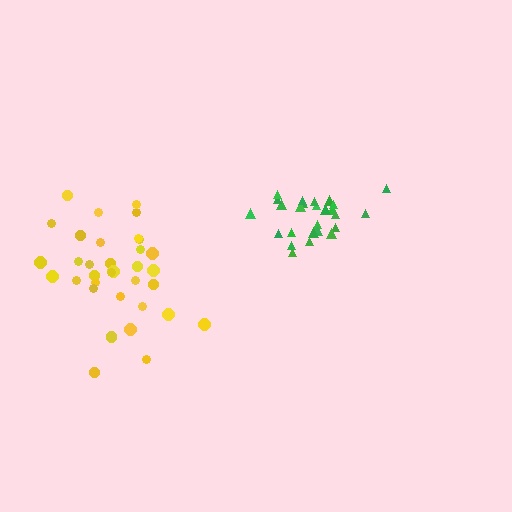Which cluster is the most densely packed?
Green.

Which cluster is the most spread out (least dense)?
Yellow.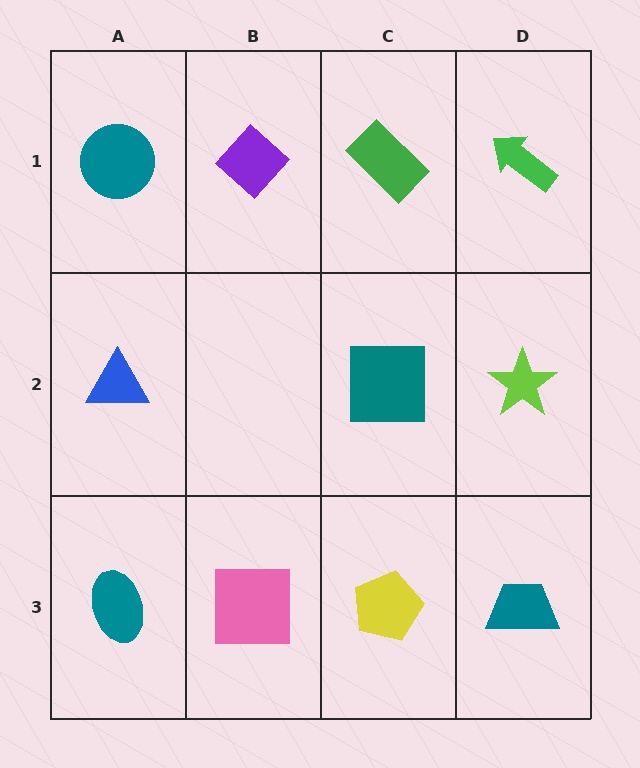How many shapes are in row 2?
3 shapes.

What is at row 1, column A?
A teal circle.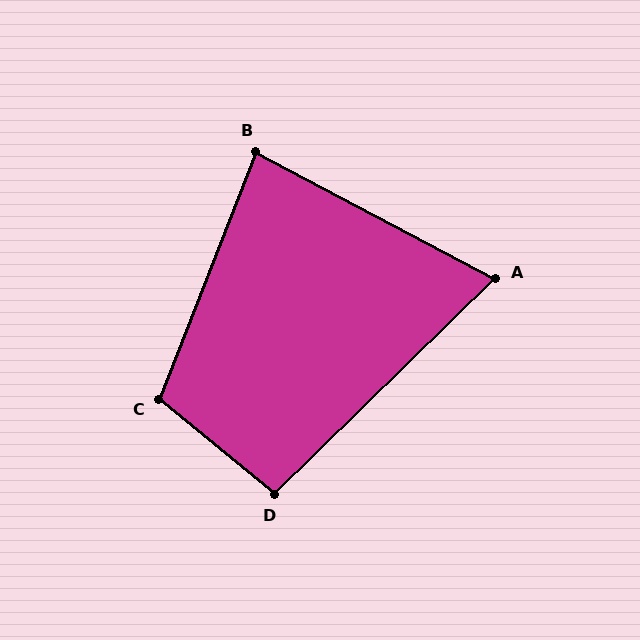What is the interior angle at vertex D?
Approximately 96 degrees (obtuse).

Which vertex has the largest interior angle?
C, at approximately 108 degrees.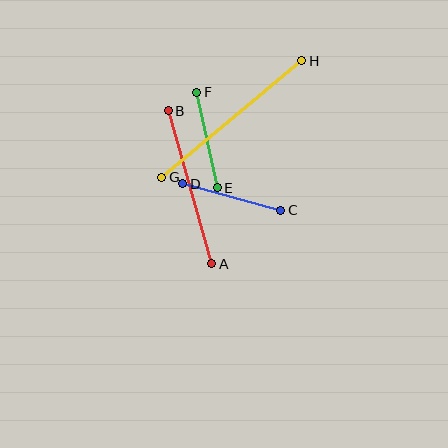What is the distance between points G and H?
The distance is approximately 182 pixels.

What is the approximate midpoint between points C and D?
The midpoint is at approximately (232, 197) pixels.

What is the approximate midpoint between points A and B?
The midpoint is at approximately (190, 187) pixels.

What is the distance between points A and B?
The distance is approximately 159 pixels.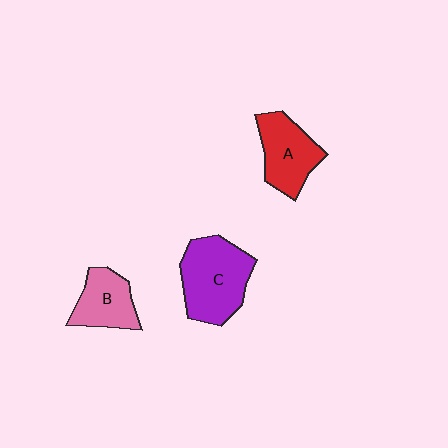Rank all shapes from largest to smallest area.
From largest to smallest: C (purple), A (red), B (pink).